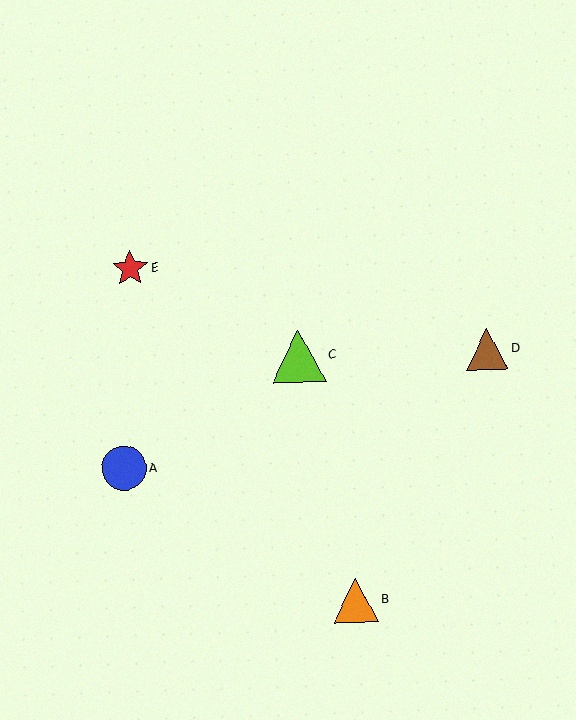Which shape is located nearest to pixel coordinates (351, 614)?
The orange triangle (labeled B) at (356, 600) is nearest to that location.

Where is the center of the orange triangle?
The center of the orange triangle is at (356, 600).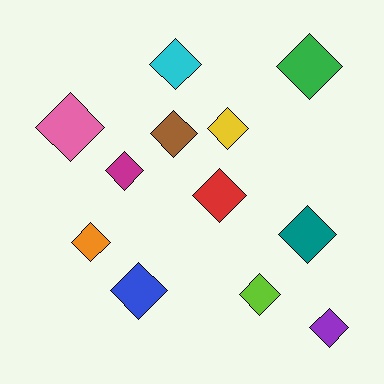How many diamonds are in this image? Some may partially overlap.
There are 12 diamonds.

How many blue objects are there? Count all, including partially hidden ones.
There is 1 blue object.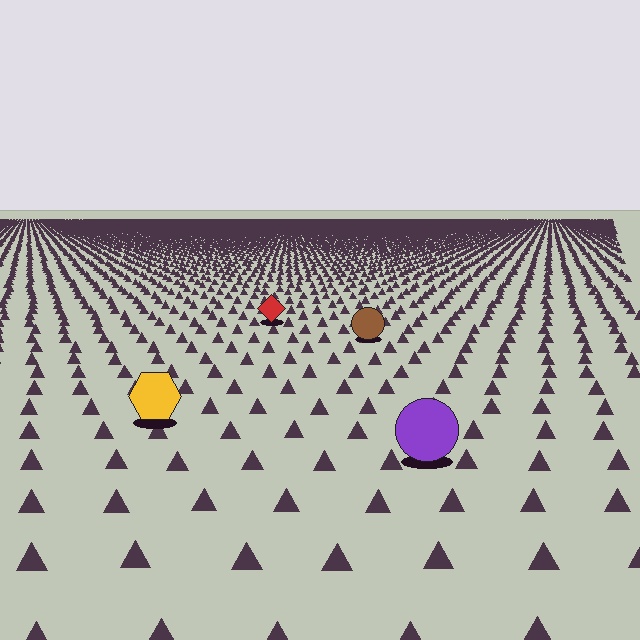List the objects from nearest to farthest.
From nearest to farthest: the purple circle, the yellow hexagon, the brown circle, the red diamond.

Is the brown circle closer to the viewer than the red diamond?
Yes. The brown circle is closer — you can tell from the texture gradient: the ground texture is coarser near it.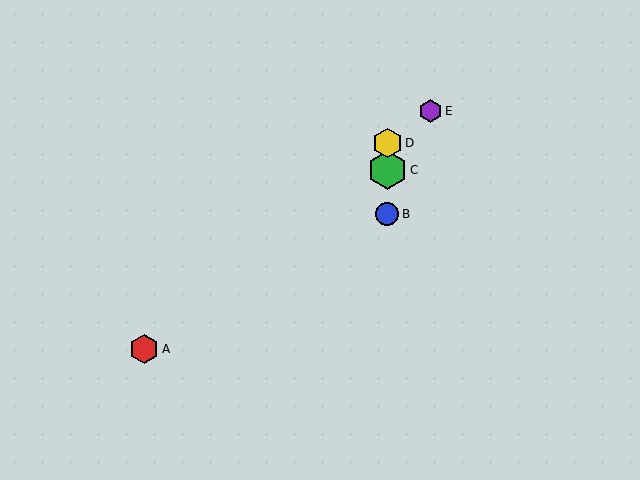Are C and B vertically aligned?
Yes, both are at x≈387.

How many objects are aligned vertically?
3 objects (B, C, D) are aligned vertically.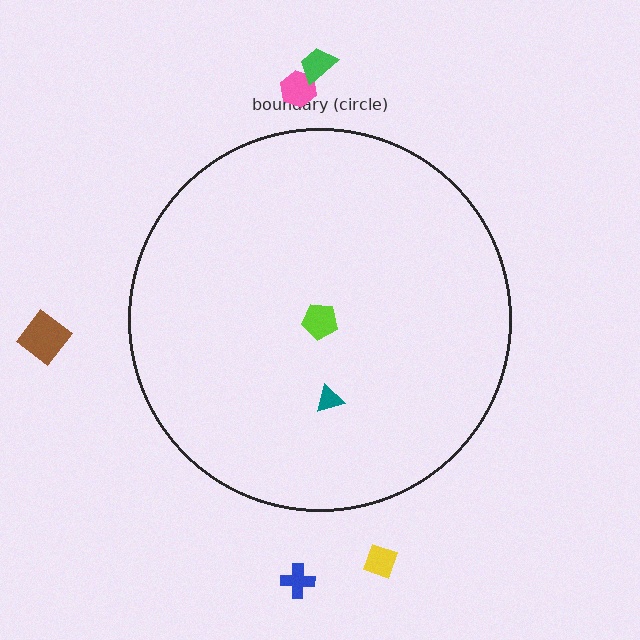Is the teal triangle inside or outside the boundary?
Inside.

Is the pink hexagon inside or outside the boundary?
Outside.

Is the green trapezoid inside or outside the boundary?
Outside.